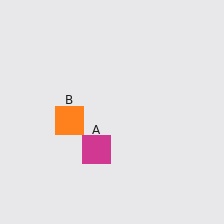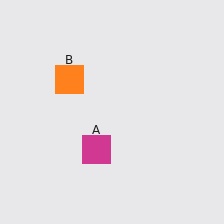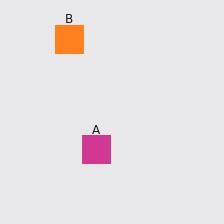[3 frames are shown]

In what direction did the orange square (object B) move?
The orange square (object B) moved up.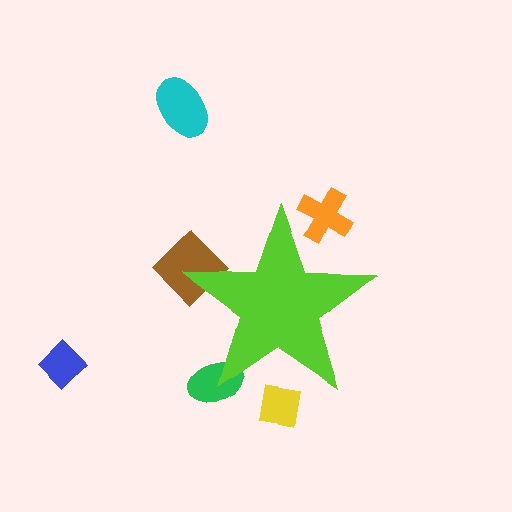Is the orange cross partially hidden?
Yes, the orange cross is partially hidden behind the lime star.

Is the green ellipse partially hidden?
Yes, the green ellipse is partially hidden behind the lime star.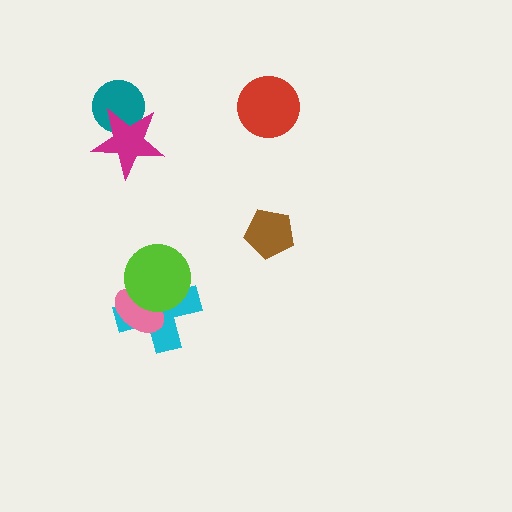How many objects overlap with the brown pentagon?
0 objects overlap with the brown pentagon.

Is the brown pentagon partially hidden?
No, no other shape covers it.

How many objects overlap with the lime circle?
2 objects overlap with the lime circle.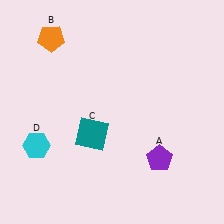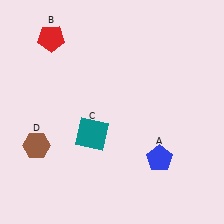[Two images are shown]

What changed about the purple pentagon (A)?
In Image 1, A is purple. In Image 2, it changed to blue.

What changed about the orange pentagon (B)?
In Image 1, B is orange. In Image 2, it changed to red.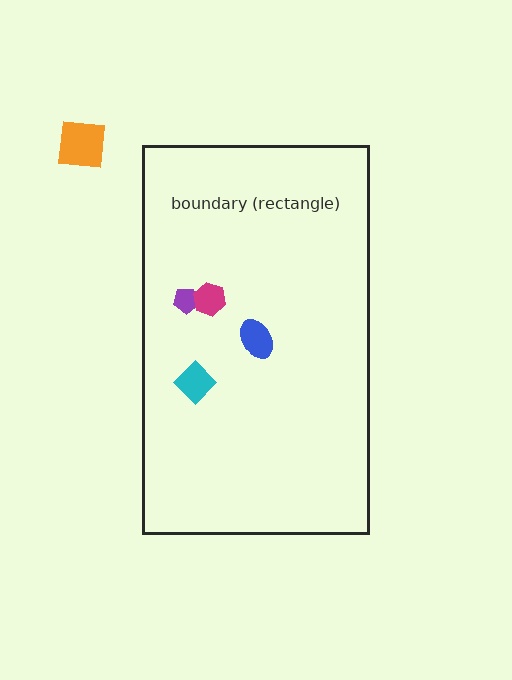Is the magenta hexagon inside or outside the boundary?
Inside.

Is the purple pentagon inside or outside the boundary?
Inside.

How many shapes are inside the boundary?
4 inside, 1 outside.